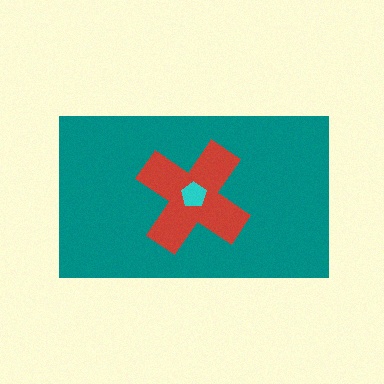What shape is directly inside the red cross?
The cyan pentagon.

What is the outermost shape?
The teal rectangle.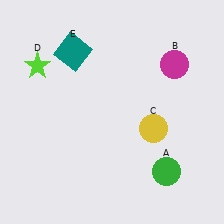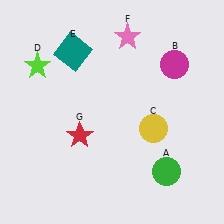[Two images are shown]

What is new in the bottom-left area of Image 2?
A red star (G) was added in the bottom-left area of Image 2.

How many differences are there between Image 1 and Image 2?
There are 2 differences between the two images.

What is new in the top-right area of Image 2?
A pink star (F) was added in the top-right area of Image 2.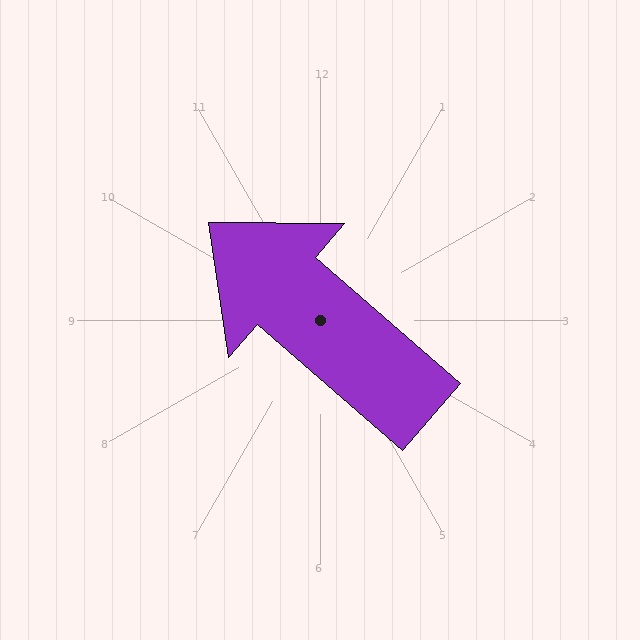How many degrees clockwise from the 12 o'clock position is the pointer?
Approximately 311 degrees.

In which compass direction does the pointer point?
Northwest.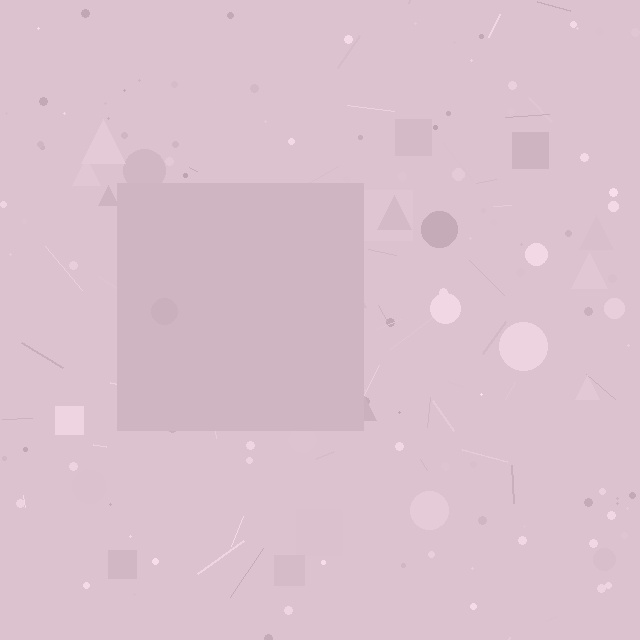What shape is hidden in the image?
A square is hidden in the image.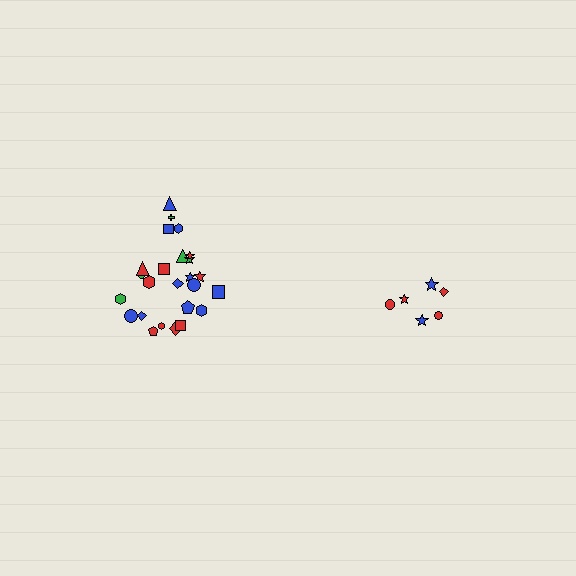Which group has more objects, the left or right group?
The left group.